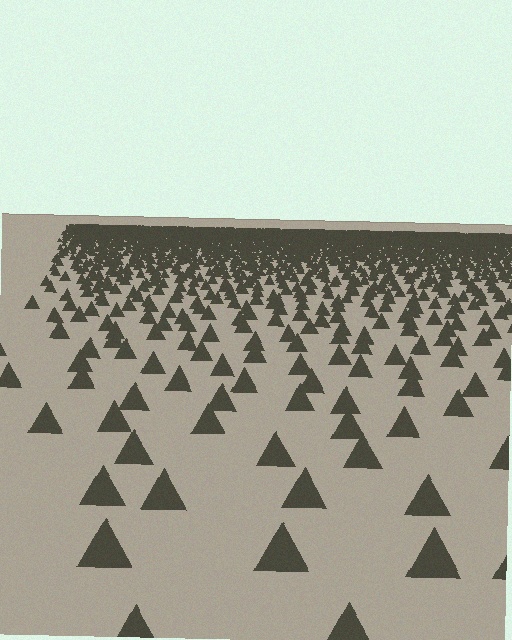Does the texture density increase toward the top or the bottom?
Density increases toward the top.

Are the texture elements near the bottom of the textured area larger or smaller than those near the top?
Larger. Near the bottom, elements are closer to the viewer and appear at a bigger on-screen size.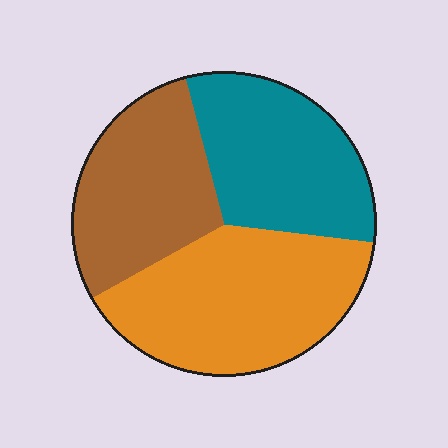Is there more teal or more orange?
Orange.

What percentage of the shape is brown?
Brown covers about 30% of the shape.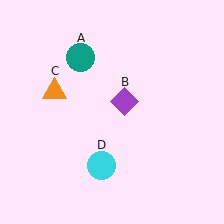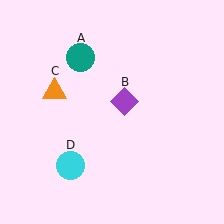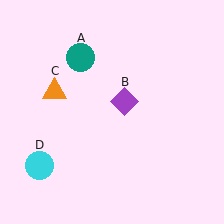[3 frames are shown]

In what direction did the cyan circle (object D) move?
The cyan circle (object D) moved left.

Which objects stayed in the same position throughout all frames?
Teal circle (object A) and purple diamond (object B) and orange triangle (object C) remained stationary.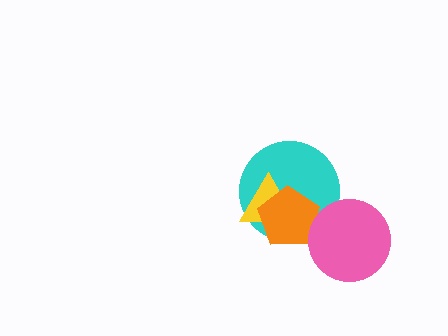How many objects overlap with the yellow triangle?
2 objects overlap with the yellow triangle.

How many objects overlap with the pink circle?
2 objects overlap with the pink circle.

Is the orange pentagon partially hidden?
Yes, it is partially covered by another shape.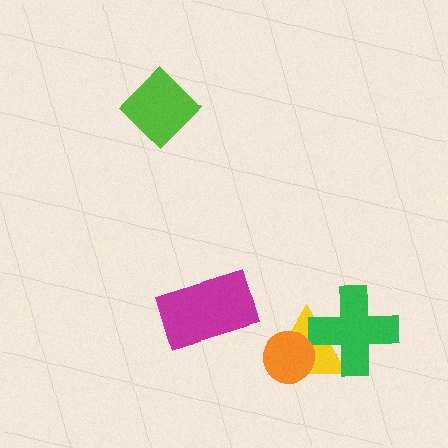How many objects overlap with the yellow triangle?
2 objects overlap with the yellow triangle.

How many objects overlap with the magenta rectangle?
0 objects overlap with the magenta rectangle.